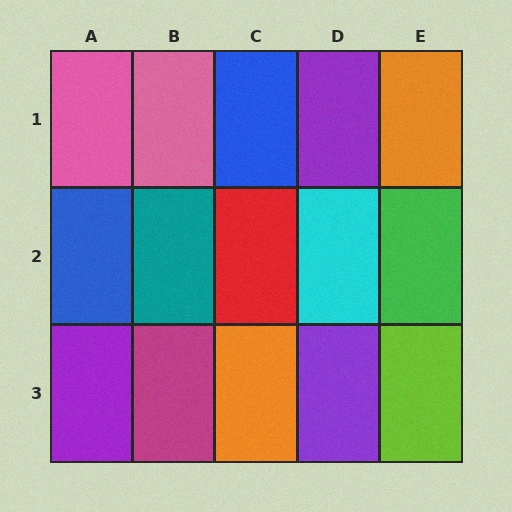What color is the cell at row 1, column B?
Pink.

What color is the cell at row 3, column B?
Magenta.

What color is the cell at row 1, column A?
Pink.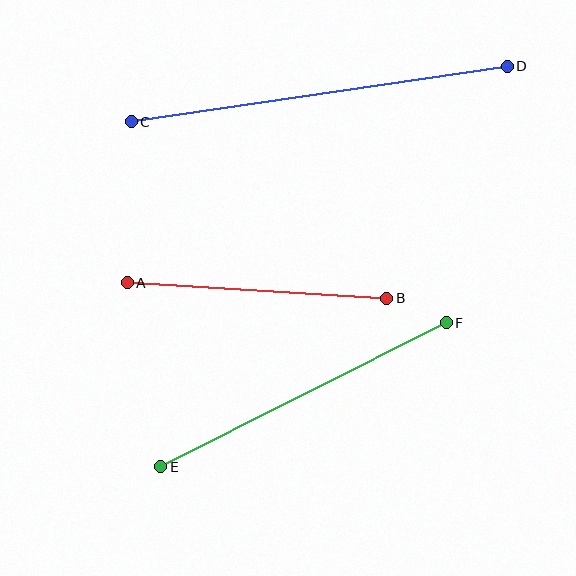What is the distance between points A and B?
The distance is approximately 260 pixels.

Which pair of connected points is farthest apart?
Points C and D are farthest apart.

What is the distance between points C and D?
The distance is approximately 380 pixels.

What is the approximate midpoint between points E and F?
The midpoint is at approximately (304, 395) pixels.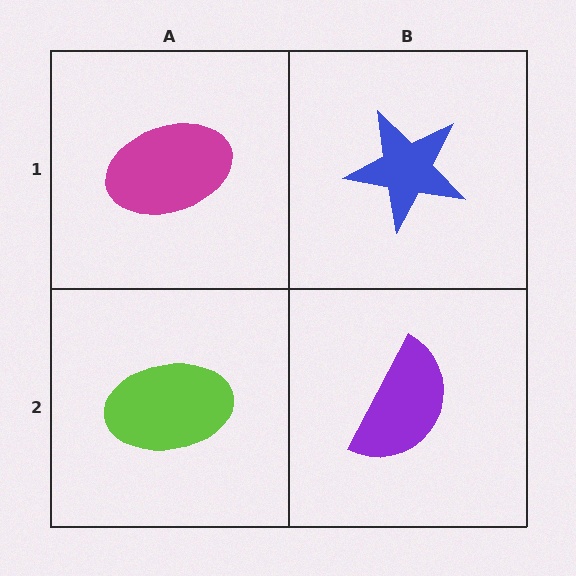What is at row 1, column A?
A magenta ellipse.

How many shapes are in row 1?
2 shapes.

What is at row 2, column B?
A purple semicircle.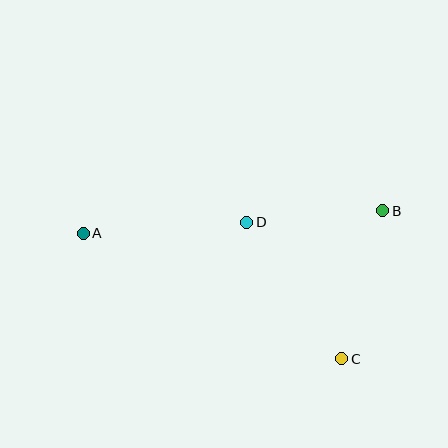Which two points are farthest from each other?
Points A and B are farthest from each other.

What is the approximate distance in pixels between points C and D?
The distance between C and D is approximately 166 pixels.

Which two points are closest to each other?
Points B and D are closest to each other.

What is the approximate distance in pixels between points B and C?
The distance between B and C is approximately 153 pixels.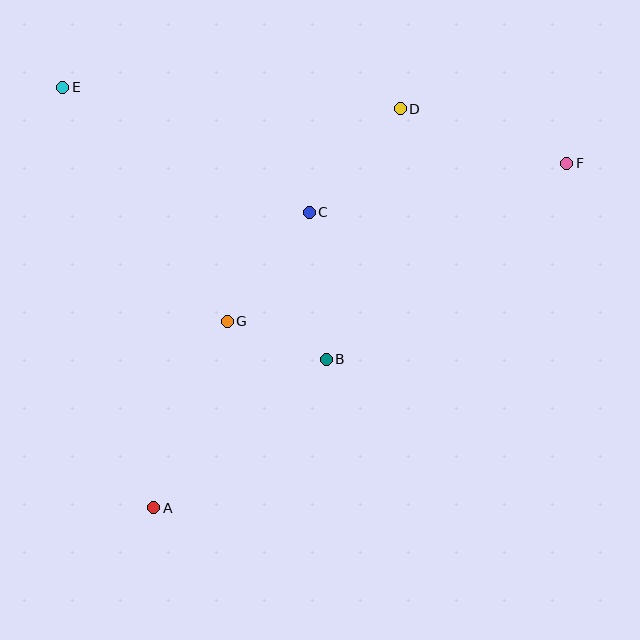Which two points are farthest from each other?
Points A and F are farthest from each other.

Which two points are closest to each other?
Points B and G are closest to each other.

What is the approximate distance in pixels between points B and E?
The distance between B and E is approximately 379 pixels.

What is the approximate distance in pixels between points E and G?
The distance between E and G is approximately 286 pixels.